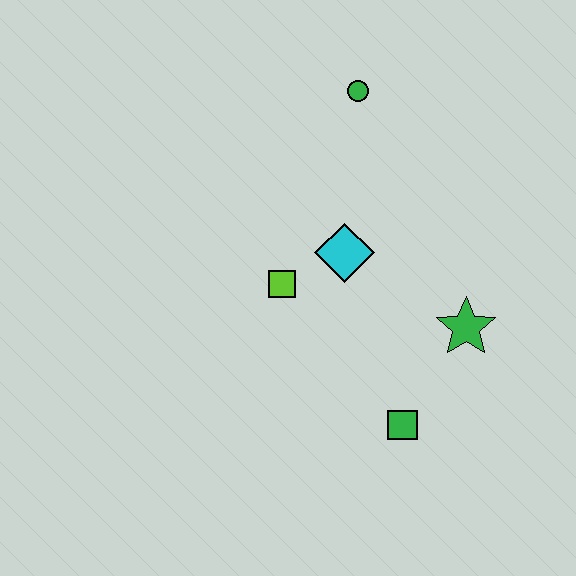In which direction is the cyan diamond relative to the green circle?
The cyan diamond is below the green circle.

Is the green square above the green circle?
No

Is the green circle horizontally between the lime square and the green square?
Yes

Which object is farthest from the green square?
The green circle is farthest from the green square.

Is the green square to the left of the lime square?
No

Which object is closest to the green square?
The green star is closest to the green square.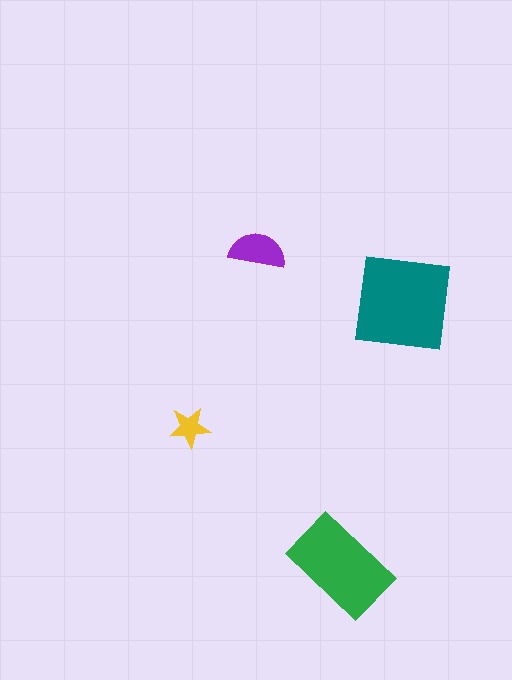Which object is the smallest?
The yellow star.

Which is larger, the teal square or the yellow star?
The teal square.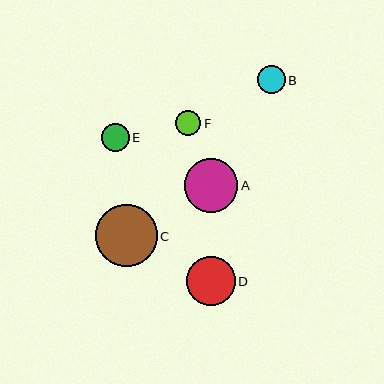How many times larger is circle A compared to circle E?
Circle A is approximately 1.9 times the size of circle E.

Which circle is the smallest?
Circle F is the smallest with a size of approximately 25 pixels.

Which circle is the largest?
Circle C is the largest with a size of approximately 62 pixels.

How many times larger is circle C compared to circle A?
Circle C is approximately 1.2 times the size of circle A.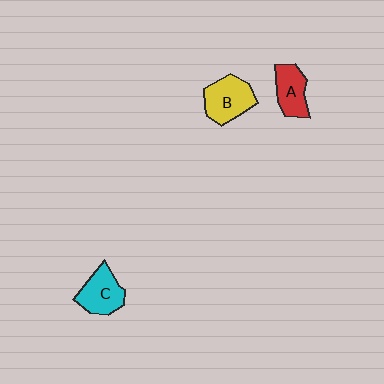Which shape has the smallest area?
Shape A (red).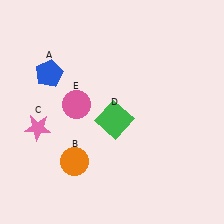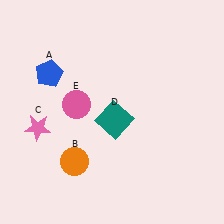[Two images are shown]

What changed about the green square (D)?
In Image 1, D is green. In Image 2, it changed to teal.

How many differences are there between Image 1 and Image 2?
There is 1 difference between the two images.